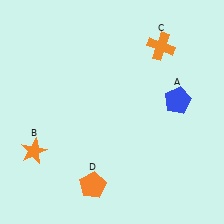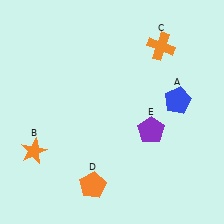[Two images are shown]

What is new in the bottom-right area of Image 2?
A purple pentagon (E) was added in the bottom-right area of Image 2.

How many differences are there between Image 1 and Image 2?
There is 1 difference between the two images.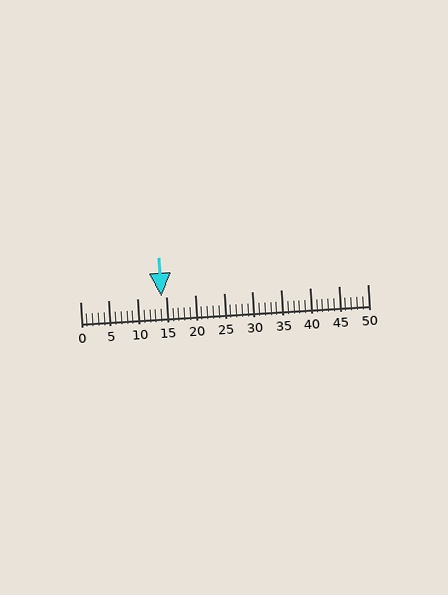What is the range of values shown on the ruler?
The ruler shows values from 0 to 50.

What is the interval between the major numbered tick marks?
The major tick marks are spaced 5 units apart.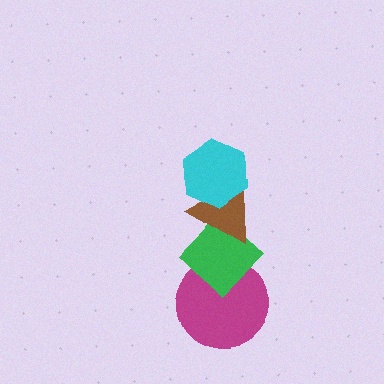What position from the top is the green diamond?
The green diamond is 3rd from the top.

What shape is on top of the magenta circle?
The green diamond is on top of the magenta circle.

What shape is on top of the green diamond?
The brown triangle is on top of the green diamond.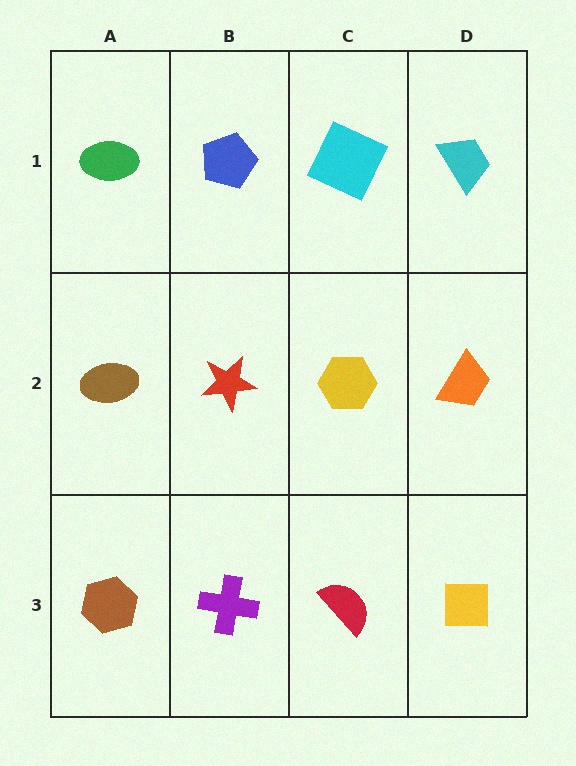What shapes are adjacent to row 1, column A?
A brown ellipse (row 2, column A), a blue pentagon (row 1, column B).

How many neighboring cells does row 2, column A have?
3.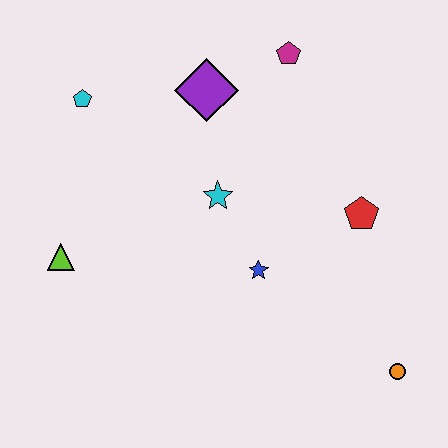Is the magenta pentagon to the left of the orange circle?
Yes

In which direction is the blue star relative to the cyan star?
The blue star is below the cyan star.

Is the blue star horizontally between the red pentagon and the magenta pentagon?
No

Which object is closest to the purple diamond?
The magenta pentagon is closest to the purple diamond.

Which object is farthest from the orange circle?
The cyan pentagon is farthest from the orange circle.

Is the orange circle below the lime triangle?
Yes